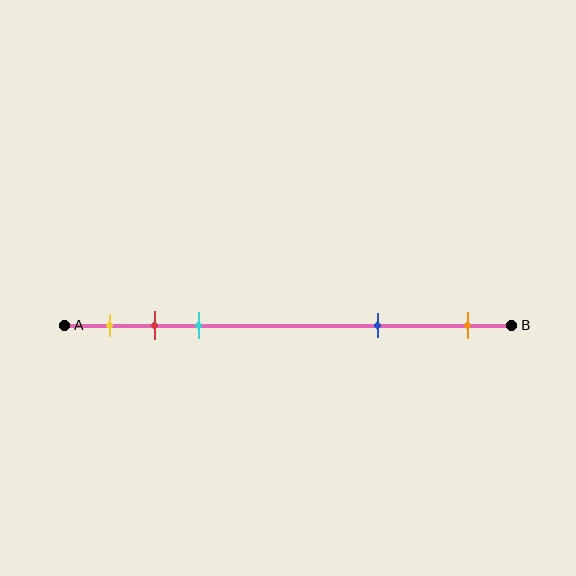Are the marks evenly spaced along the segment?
No, the marks are not evenly spaced.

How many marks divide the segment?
There are 5 marks dividing the segment.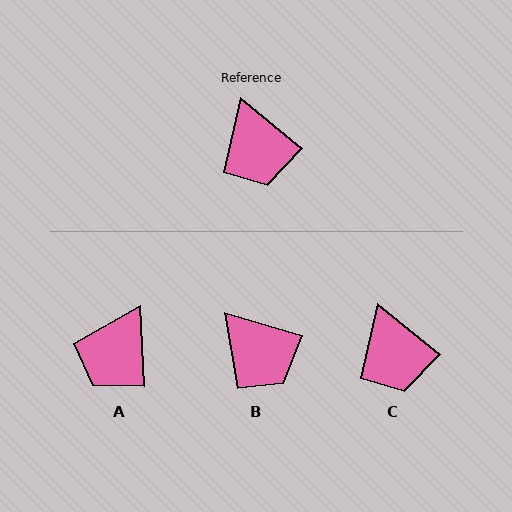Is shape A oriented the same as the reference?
No, it is off by about 48 degrees.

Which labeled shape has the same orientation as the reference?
C.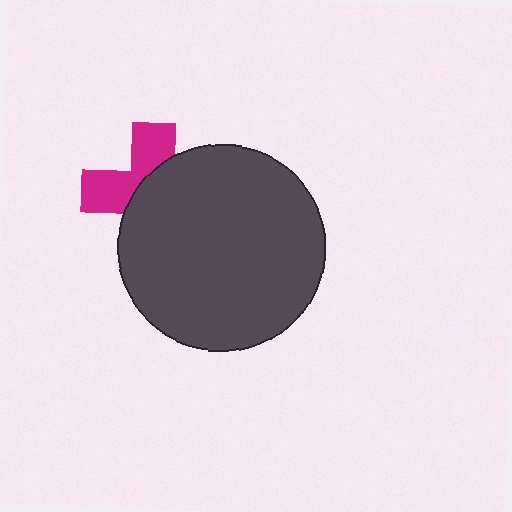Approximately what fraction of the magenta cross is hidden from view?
Roughly 59% of the magenta cross is hidden behind the dark gray circle.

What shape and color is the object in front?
The object in front is a dark gray circle.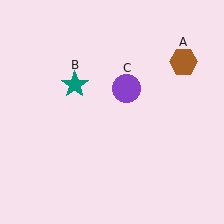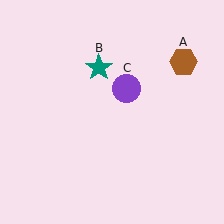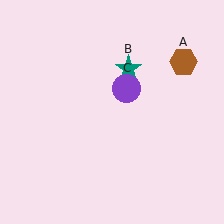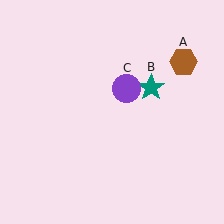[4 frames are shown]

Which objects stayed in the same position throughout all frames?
Brown hexagon (object A) and purple circle (object C) remained stationary.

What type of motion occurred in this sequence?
The teal star (object B) rotated clockwise around the center of the scene.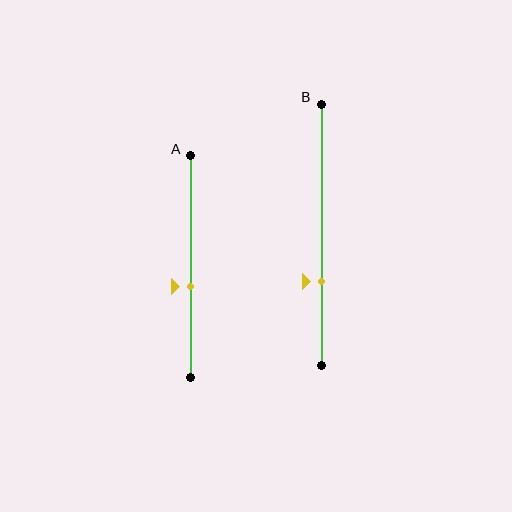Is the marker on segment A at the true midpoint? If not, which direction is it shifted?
No, the marker on segment A is shifted downward by about 9% of the segment length.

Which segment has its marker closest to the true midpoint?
Segment A has its marker closest to the true midpoint.